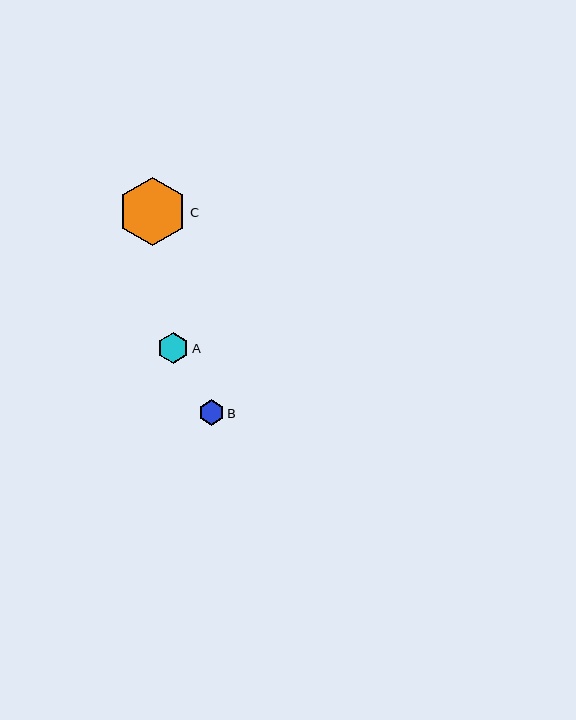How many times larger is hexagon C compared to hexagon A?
Hexagon C is approximately 2.2 times the size of hexagon A.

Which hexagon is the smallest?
Hexagon B is the smallest with a size of approximately 26 pixels.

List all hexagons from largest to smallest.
From largest to smallest: C, A, B.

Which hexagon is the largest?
Hexagon C is the largest with a size of approximately 68 pixels.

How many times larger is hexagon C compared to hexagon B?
Hexagon C is approximately 2.7 times the size of hexagon B.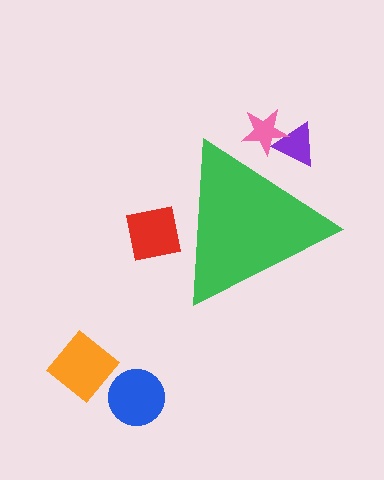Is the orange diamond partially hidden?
No, the orange diamond is fully visible.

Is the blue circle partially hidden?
No, the blue circle is fully visible.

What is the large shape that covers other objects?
A green triangle.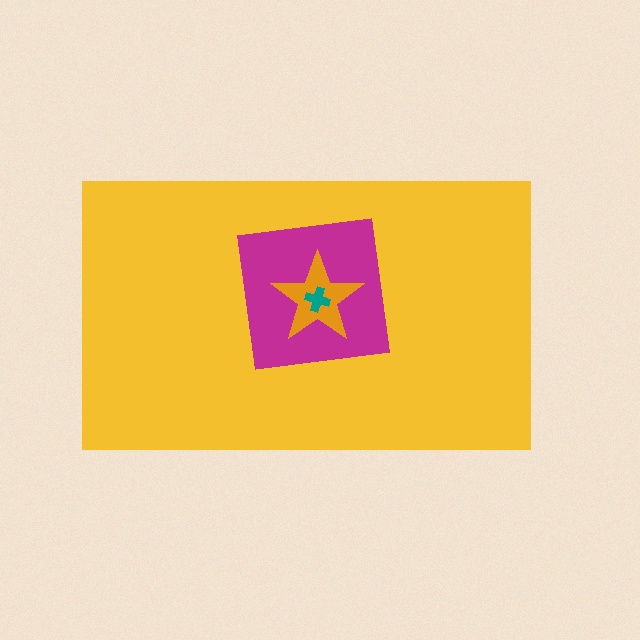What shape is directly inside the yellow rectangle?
The magenta square.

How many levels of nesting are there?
4.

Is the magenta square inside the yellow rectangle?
Yes.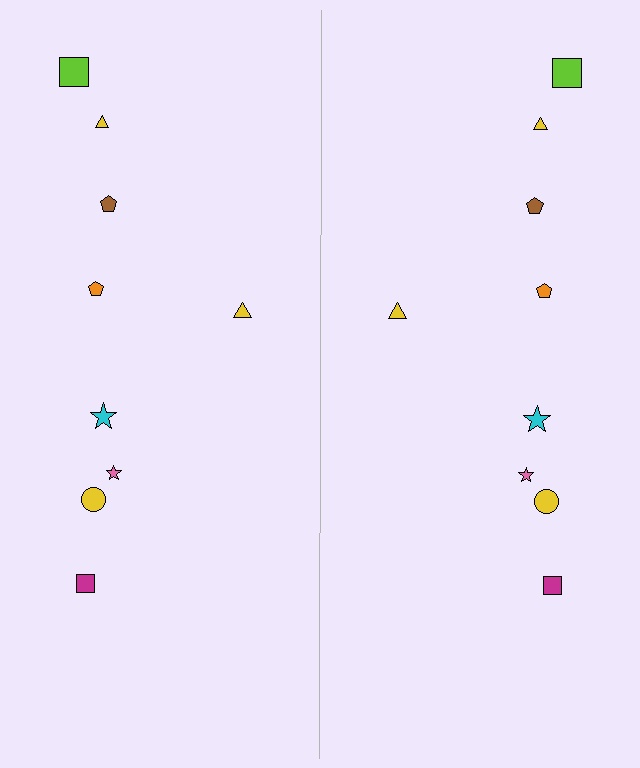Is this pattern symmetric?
Yes, this pattern has bilateral (reflection) symmetry.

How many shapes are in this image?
There are 18 shapes in this image.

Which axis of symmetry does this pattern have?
The pattern has a vertical axis of symmetry running through the center of the image.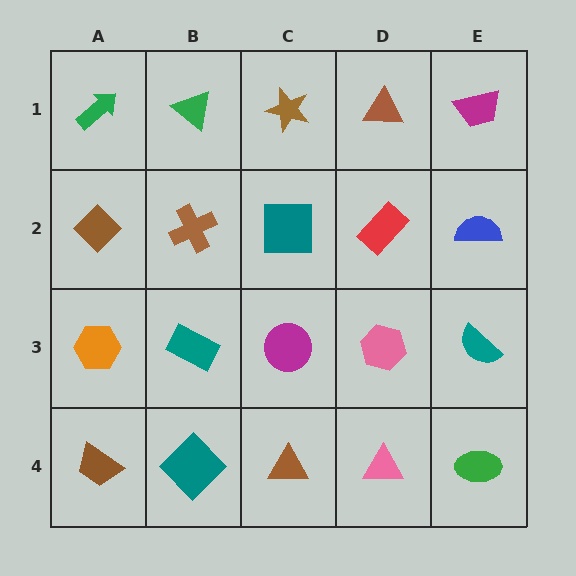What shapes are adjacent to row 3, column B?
A brown cross (row 2, column B), a teal diamond (row 4, column B), an orange hexagon (row 3, column A), a magenta circle (row 3, column C).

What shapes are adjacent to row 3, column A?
A brown diamond (row 2, column A), a brown trapezoid (row 4, column A), a teal rectangle (row 3, column B).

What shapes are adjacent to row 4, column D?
A pink hexagon (row 3, column D), a brown triangle (row 4, column C), a green ellipse (row 4, column E).